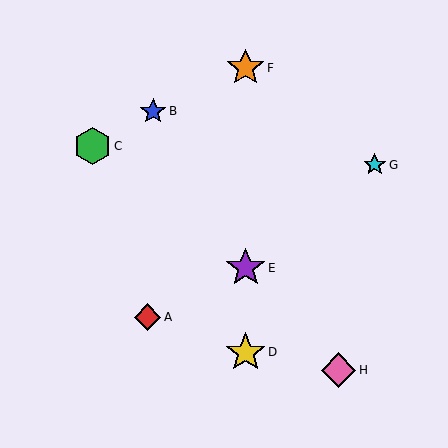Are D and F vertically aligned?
Yes, both are at x≈246.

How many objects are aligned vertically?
3 objects (D, E, F) are aligned vertically.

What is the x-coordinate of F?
Object F is at x≈246.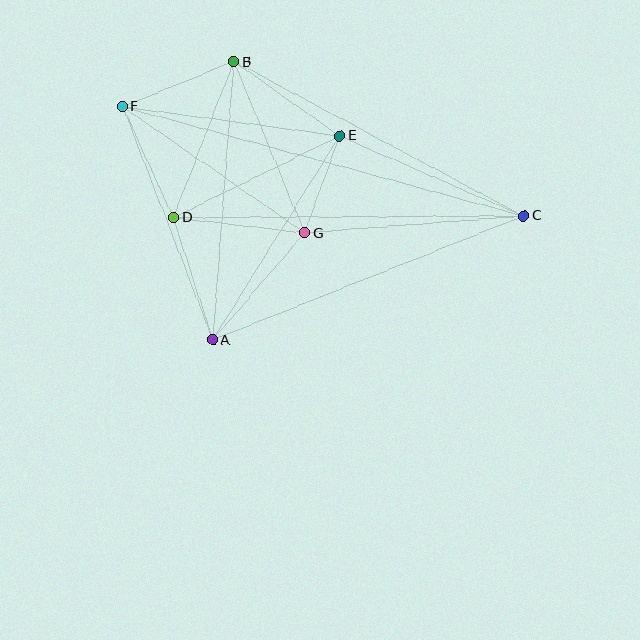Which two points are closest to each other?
Points E and G are closest to each other.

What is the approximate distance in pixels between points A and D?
The distance between A and D is approximately 129 pixels.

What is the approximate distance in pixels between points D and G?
The distance between D and G is approximately 132 pixels.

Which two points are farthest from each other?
Points C and F are farthest from each other.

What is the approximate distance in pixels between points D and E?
The distance between D and E is approximately 185 pixels.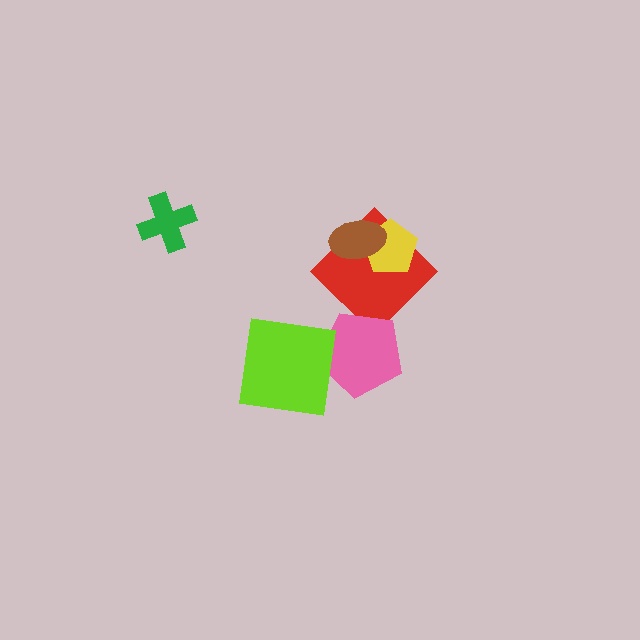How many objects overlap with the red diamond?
2 objects overlap with the red diamond.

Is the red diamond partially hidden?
Yes, it is partially covered by another shape.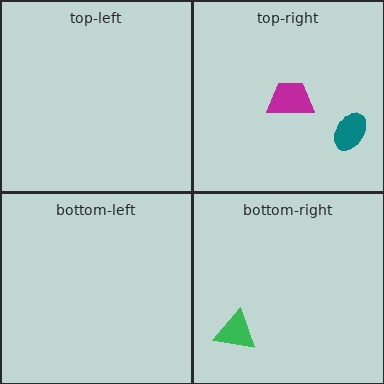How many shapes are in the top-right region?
2.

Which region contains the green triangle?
The bottom-right region.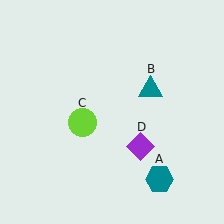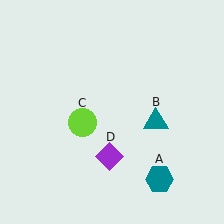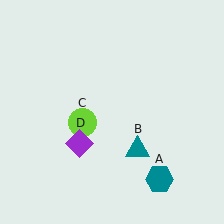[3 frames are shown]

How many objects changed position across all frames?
2 objects changed position: teal triangle (object B), purple diamond (object D).